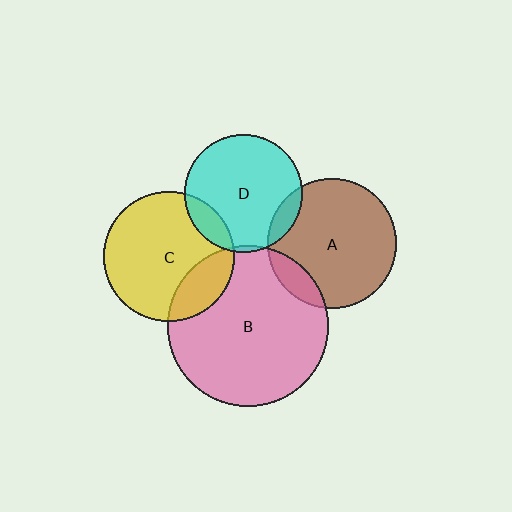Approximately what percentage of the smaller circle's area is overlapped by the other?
Approximately 15%.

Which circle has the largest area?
Circle B (pink).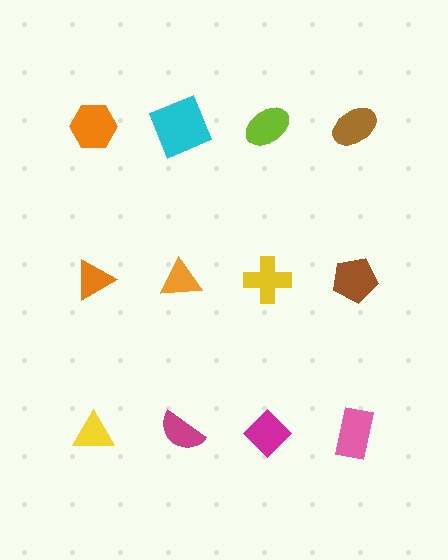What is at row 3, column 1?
A yellow triangle.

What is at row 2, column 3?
A yellow cross.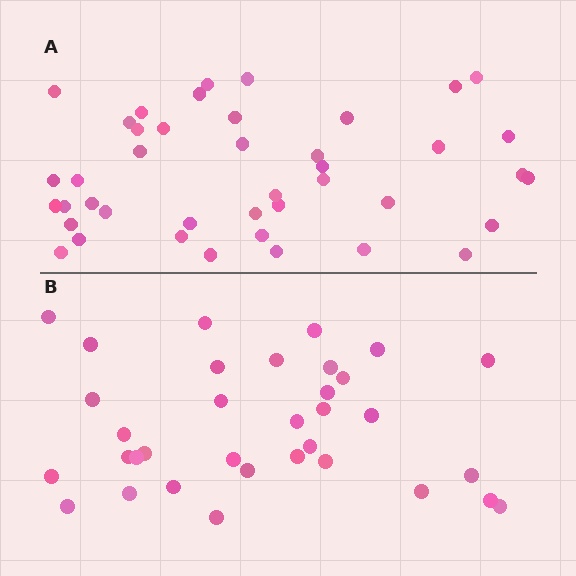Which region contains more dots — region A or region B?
Region A (the top region) has more dots.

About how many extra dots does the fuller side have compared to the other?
Region A has roughly 8 or so more dots than region B.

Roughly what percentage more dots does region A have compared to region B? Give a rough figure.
About 25% more.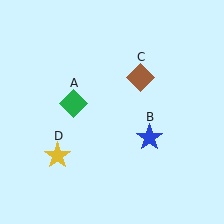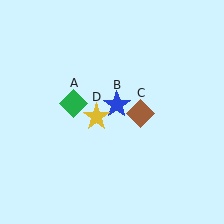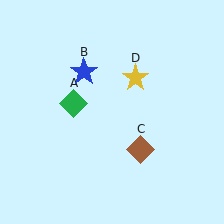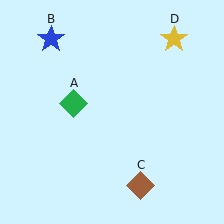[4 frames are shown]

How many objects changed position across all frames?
3 objects changed position: blue star (object B), brown diamond (object C), yellow star (object D).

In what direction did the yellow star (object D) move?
The yellow star (object D) moved up and to the right.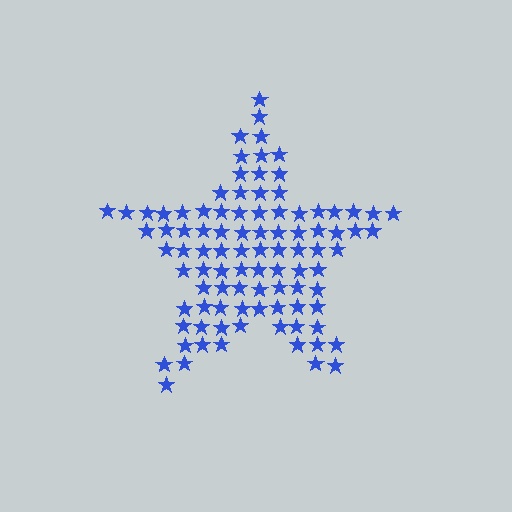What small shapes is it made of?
It is made of small stars.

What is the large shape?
The large shape is a star.